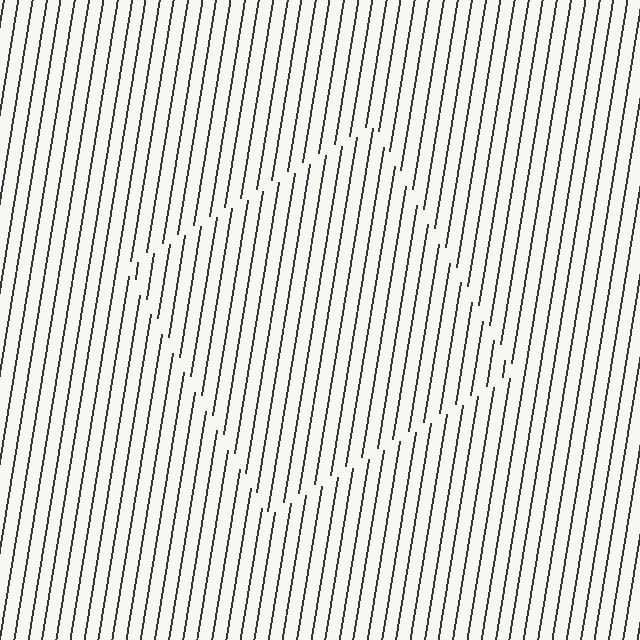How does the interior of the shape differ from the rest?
The interior of the shape contains the same grating, shifted by half a period — the contour is defined by the phase discontinuity where line-ends from the inner and outer gratings abut.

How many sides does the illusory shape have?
4 sides — the line-ends trace a square.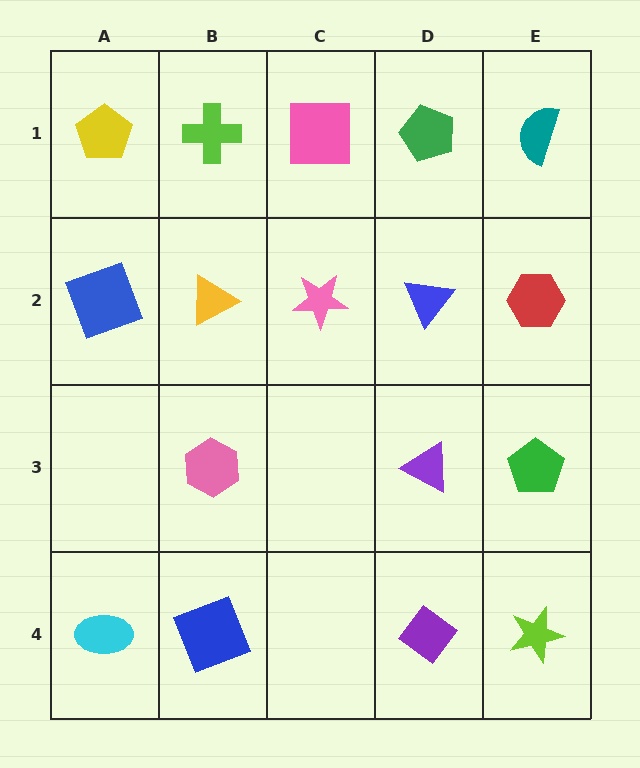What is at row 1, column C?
A pink square.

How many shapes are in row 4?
4 shapes.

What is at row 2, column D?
A blue triangle.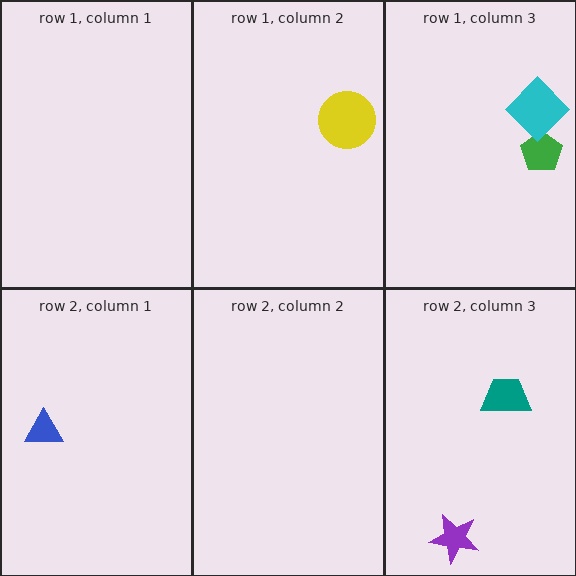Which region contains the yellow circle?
The row 1, column 2 region.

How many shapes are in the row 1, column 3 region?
2.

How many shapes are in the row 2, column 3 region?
2.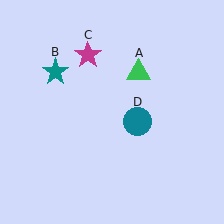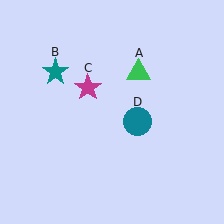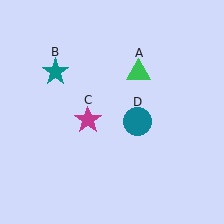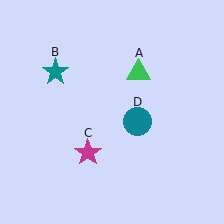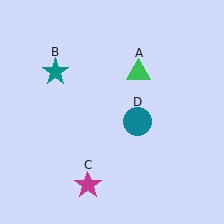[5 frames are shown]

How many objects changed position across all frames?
1 object changed position: magenta star (object C).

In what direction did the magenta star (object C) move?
The magenta star (object C) moved down.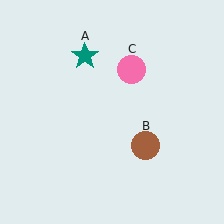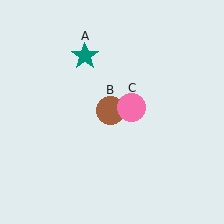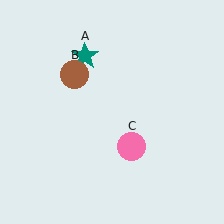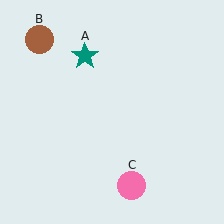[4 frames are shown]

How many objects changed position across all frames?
2 objects changed position: brown circle (object B), pink circle (object C).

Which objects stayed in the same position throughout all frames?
Teal star (object A) remained stationary.